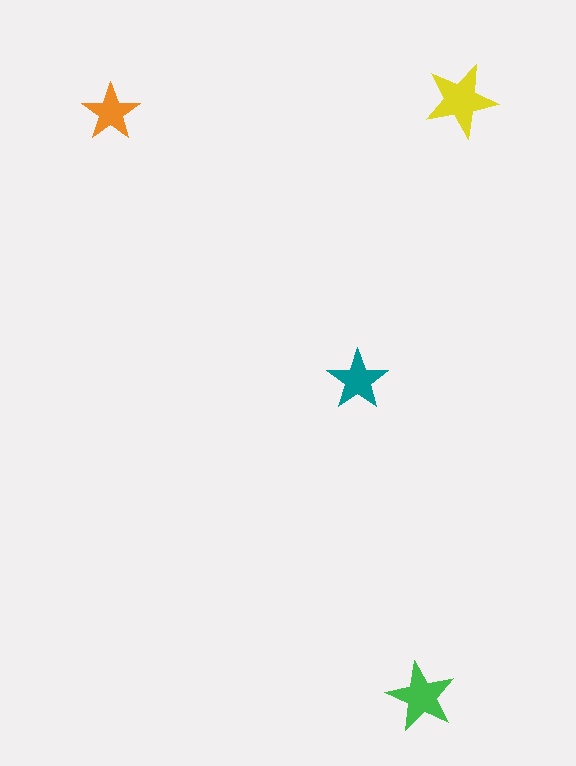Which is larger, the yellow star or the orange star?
The yellow one.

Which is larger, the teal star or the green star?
The green one.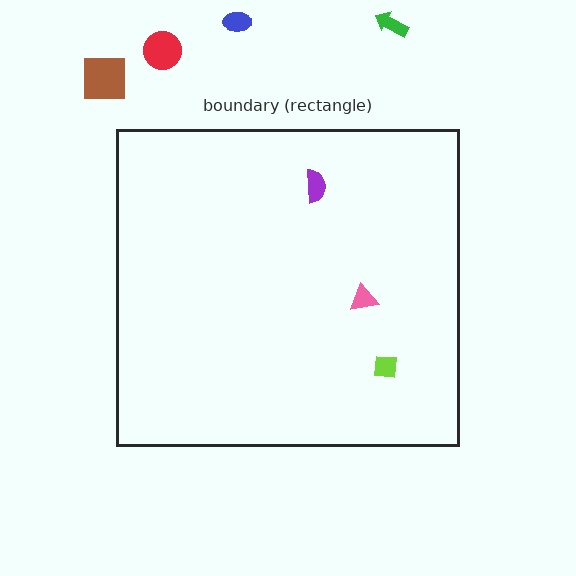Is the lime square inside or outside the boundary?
Inside.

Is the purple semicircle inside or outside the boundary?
Inside.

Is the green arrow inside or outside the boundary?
Outside.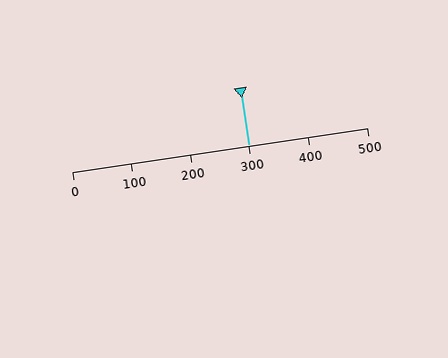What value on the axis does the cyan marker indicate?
The marker indicates approximately 300.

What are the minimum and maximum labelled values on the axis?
The axis runs from 0 to 500.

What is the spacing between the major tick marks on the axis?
The major ticks are spaced 100 apart.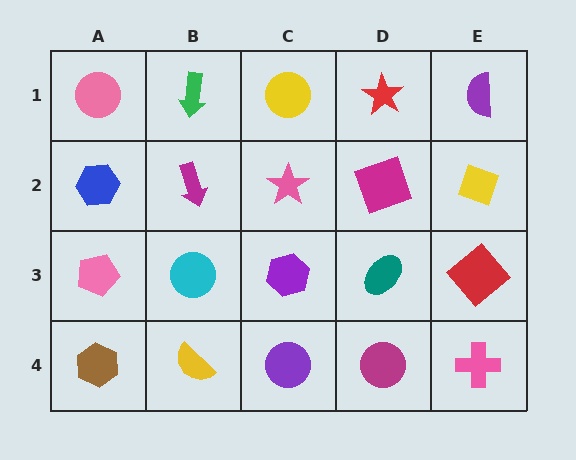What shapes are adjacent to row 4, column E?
A red diamond (row 3, column E), a magenta circle (row 4, column D).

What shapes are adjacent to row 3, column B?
A magenta arrow (row 2, column B), a yellow semicircle (row 4, column B), a pink pentagon (row 3, column A), a purple hexagon (row 3, column C).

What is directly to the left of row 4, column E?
A magenta circle.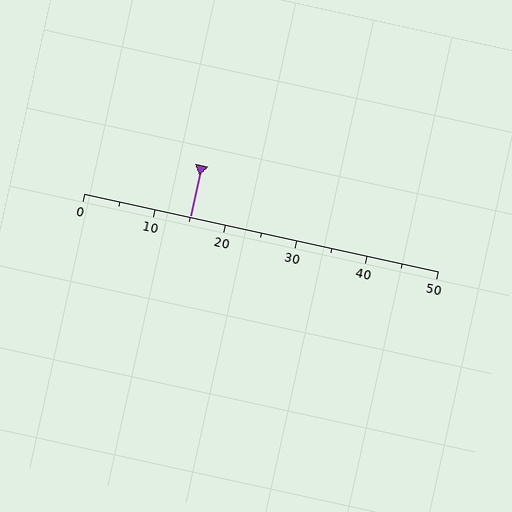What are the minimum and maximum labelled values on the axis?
The axis runs from 0 to 50.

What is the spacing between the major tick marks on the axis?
The major ticks are spaced 10 apart.